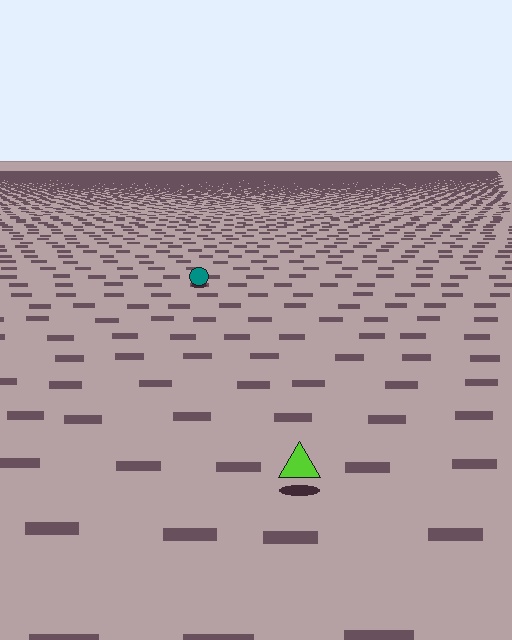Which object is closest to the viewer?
The lime triangle is closest. The texture marks near it are larger and more spread out.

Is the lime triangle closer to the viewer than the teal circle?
Yes. The lime triangle is closer — you can tell from the texture gradient: the ground texture is coarser near it.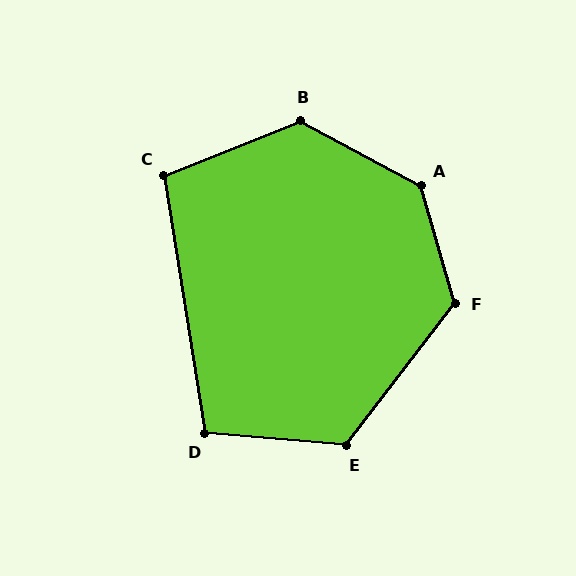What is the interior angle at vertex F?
Approximately 127 degrees (obtuse).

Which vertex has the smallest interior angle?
C, at approximately 103 degrees.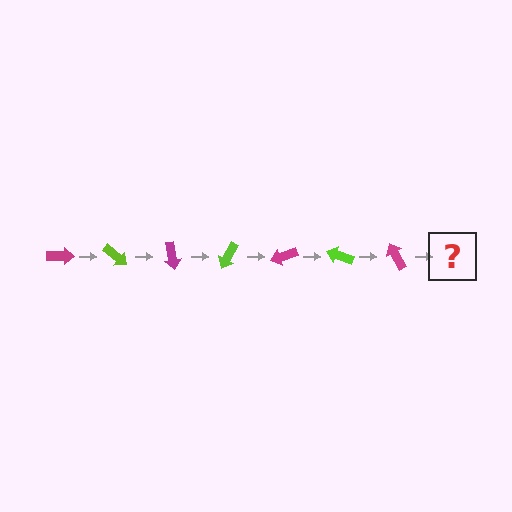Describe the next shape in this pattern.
It should be a lime arrow, rotated 280 degrees from the start.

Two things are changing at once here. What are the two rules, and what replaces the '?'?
The two rules are that it rotates 40 degrees each step and the color cycles through magenta and lime. The '?' should be a lime arrow, rotated 280 degrees from the start.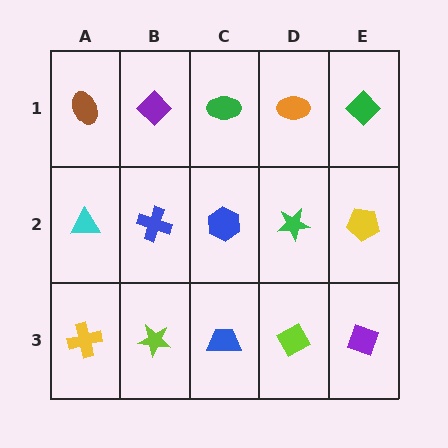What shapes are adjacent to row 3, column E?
A yellow pentagon (row 2, column E), a lime diamond (row 3, column D).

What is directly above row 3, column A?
A cyan triangle.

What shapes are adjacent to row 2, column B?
A purple diamond (row 1, column B), a lime star (row 3, column B), a cyan triangle (row 2, column A), a blue hexagon (row 2, column C).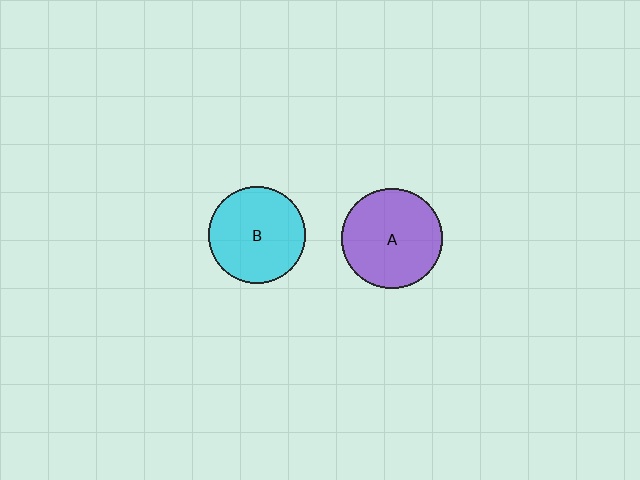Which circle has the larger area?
Circle A (purple).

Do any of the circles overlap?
No, none of the circles overlap.